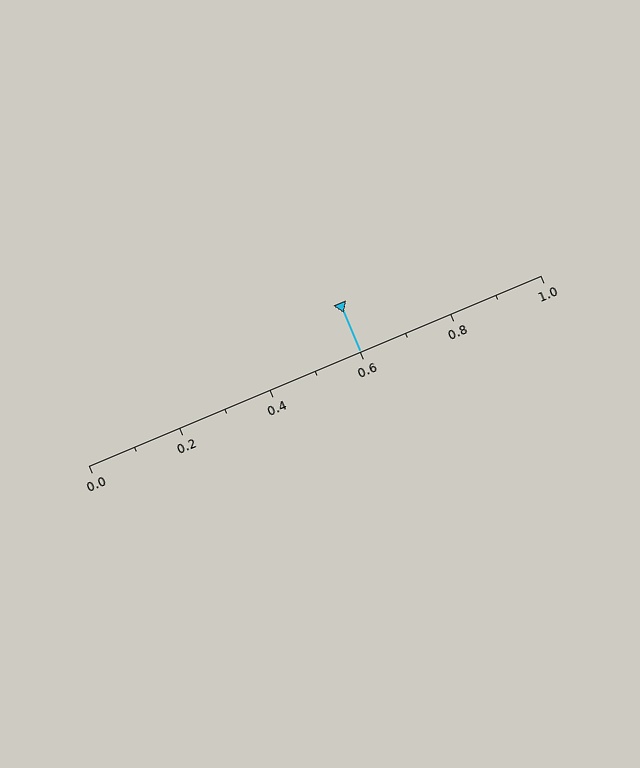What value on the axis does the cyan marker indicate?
The marker indicates approximately 0.6.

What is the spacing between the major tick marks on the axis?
The major ticks are spaced 0.2 apart.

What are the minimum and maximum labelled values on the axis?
The axis runs from 0.0 to 1.0.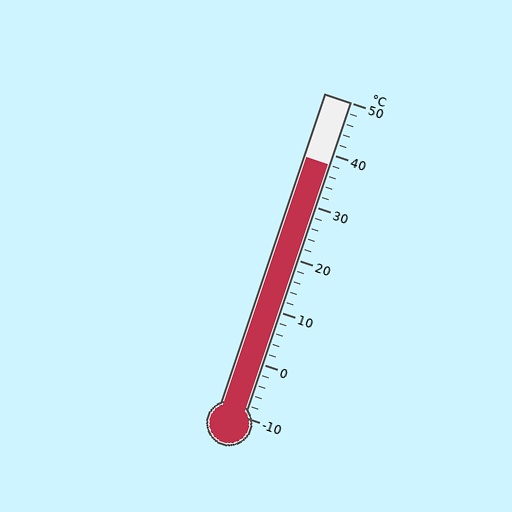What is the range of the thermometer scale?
The thermometer scale ranges from -10°C to 50°C.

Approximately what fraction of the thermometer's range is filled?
The thermometer is filled to approximately 80% of its range.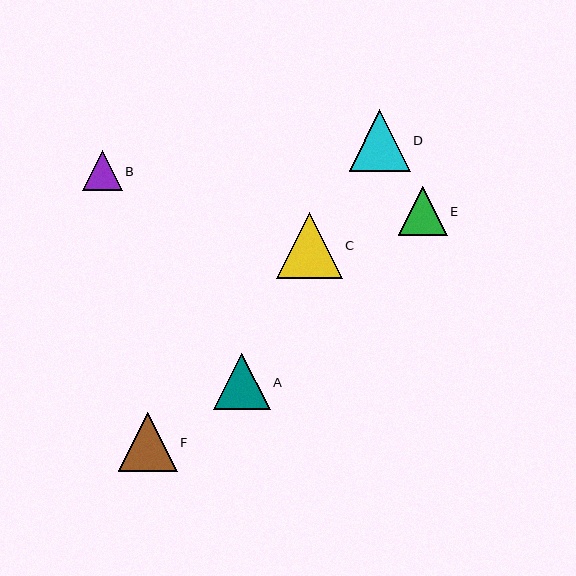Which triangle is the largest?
Triangle C is the largest with a size of approximately 66 pixels.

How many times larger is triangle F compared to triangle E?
Triangle F is approximately 1.2 times the size of triangle E.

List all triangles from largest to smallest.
From largest to smallest: C, D, F, A, E, B.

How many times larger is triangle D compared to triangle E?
Triangle D is approximately 1.3 times the size of triangle E.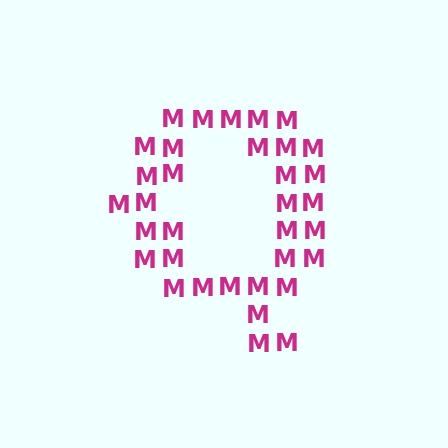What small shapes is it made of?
It is made of small letter M's.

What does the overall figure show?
The overall figure shows the letter Q.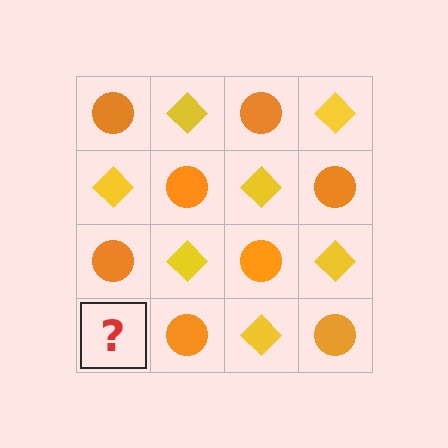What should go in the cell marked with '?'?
The missing cell should contain a yellow diamond.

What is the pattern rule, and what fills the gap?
The rule is that it alternates orange circle and yellow diamond in a checkerboard pattern. The gap should be filled with a yellow diamond.